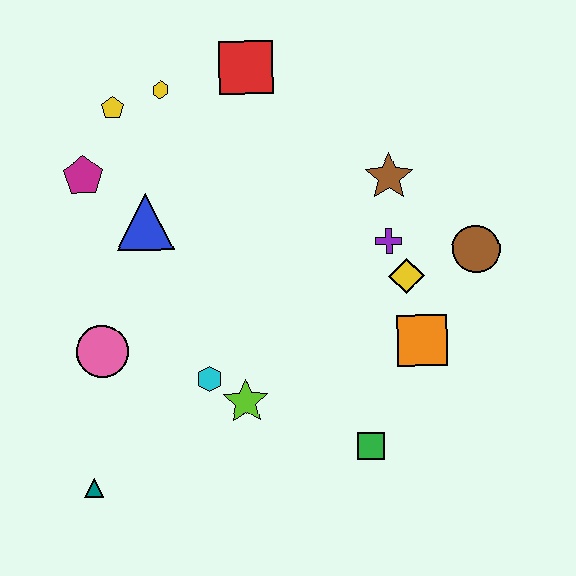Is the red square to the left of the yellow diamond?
Yes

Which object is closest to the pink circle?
The cyan hexagon is closest to the pink circle.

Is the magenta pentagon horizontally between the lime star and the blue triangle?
No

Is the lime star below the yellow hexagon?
Yes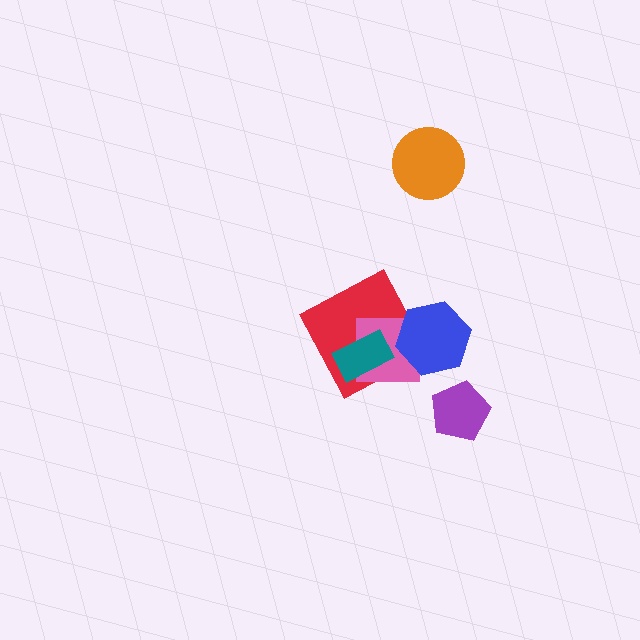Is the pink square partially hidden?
Yes, it is partially covered by another shape.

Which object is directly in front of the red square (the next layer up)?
The pink square is directly in front of the red square.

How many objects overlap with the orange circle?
0 objects overlap with the orange circle.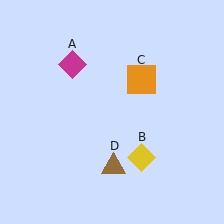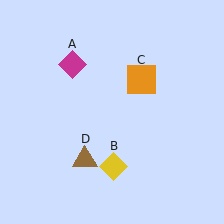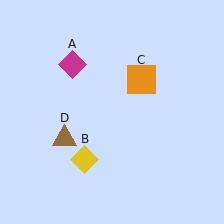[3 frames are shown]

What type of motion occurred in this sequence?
The yellow diamond (object B), brown triangle (object D) rotated clockwise around the center of the scene.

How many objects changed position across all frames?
2 objects changed position: yellow diamond (object B), brown triangle (object D).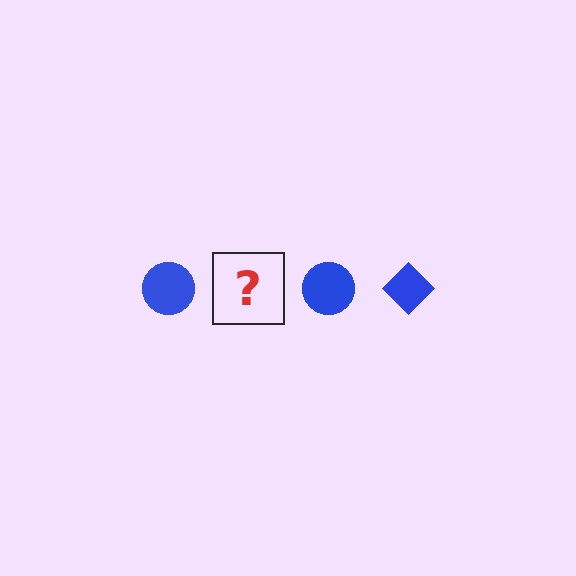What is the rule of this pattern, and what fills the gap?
The rule is that the pattern cycles through circle, diamond shapes in blue. The gap should be filled with a blue diamond.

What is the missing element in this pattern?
The missing element is a blue diamond.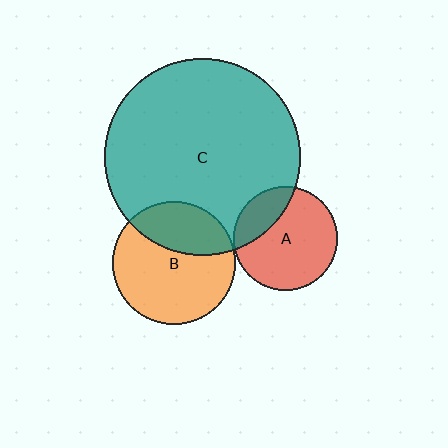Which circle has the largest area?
Circle C (teal).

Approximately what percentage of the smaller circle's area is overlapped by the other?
Approximately 25%.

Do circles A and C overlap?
Yes.